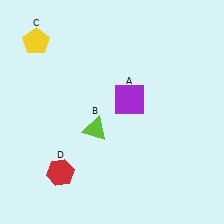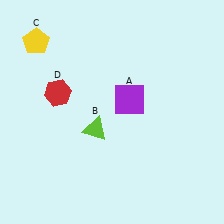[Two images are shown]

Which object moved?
The red hexagon (D) moved up.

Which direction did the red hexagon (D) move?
The red hexagon (D) moved up.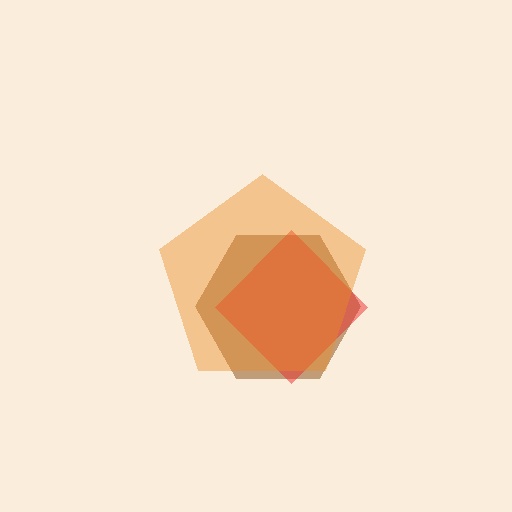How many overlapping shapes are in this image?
There are 3 overlapping shapes in the image.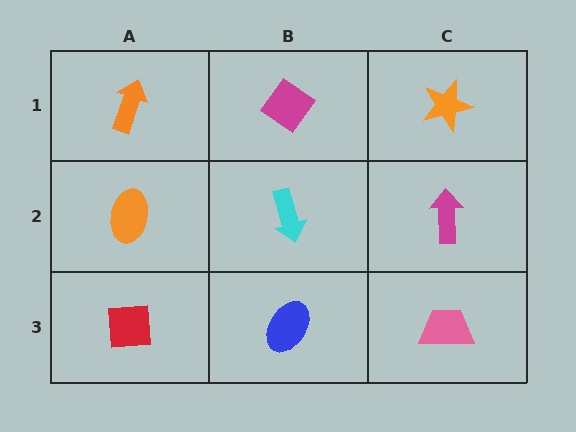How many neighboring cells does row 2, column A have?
3.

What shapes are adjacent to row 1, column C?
A magenta arrow (row 2, column C), a magenta diamond (row 1, column B).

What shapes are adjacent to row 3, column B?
A cyan arrow (row 2, column B), a red square (row 3, column A), a pink trapezoid (row 3, column C).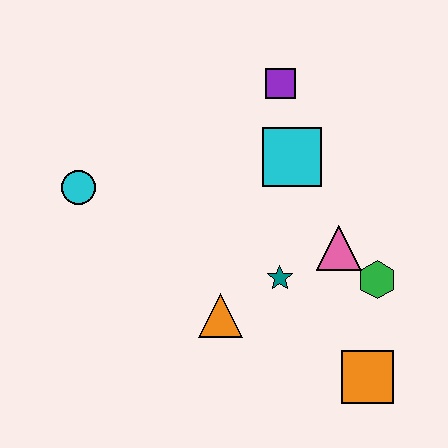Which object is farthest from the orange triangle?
The purple square is farthest from the orange triangle.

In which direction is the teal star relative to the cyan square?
The teal star is below the cyan square.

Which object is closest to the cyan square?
The purple square is closest to the cyan square.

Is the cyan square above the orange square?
Yes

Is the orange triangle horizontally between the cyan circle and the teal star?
Yes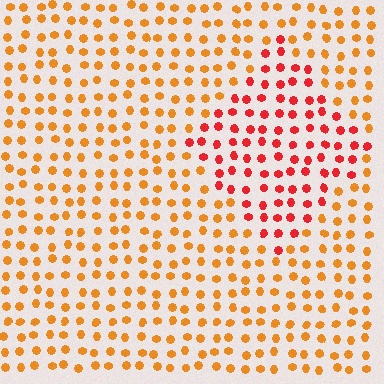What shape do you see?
I see a diamond.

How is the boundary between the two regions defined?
The boundary is defined purely by a slight shift in hue (about 35 degrees). Spacing, size, and orientation are identical on both sides.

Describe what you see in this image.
The image is filled with small orange elements in a uniform arrangement. A diamond-shaped region is visible where the elements are tinted to a slightly different hue, forming a subtle color boundary.